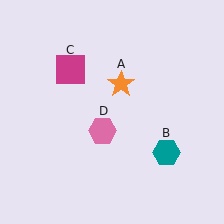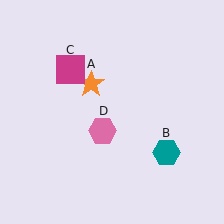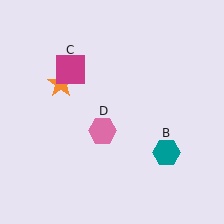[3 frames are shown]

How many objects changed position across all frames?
1 object changed position: orange star (object A).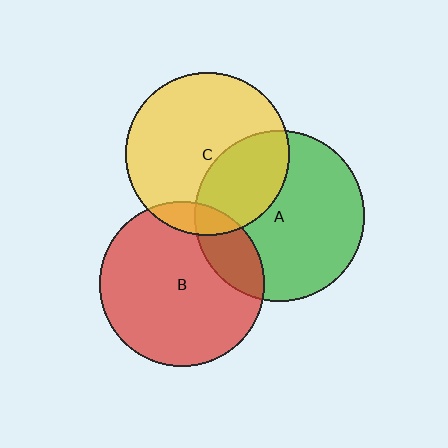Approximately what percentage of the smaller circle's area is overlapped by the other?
Approximately 35%.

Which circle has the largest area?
Circle A (green).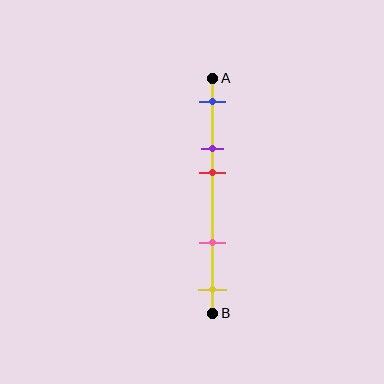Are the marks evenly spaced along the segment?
No, the marks are not evenly spaced.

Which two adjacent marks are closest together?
The purple and red marks are the closest adjacent pair.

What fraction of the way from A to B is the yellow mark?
The yellow mark is approximately 90% (0.9) of the way from A to B.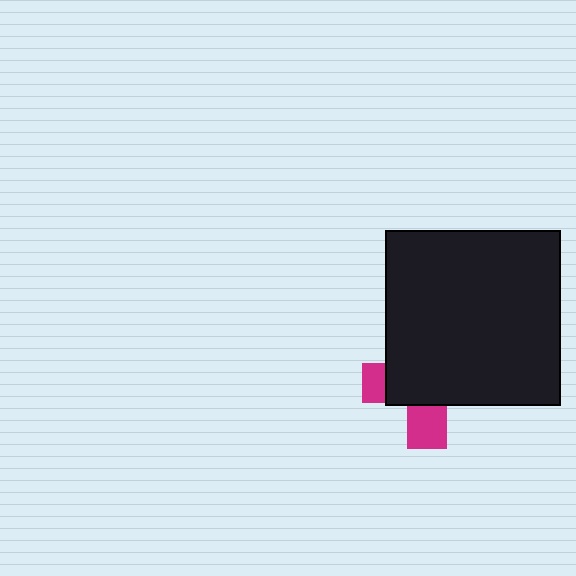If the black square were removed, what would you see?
You would see the complete magenta cross.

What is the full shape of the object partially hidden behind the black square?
The partially hidden object is a magenta cross.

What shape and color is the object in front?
The object in front is a black square.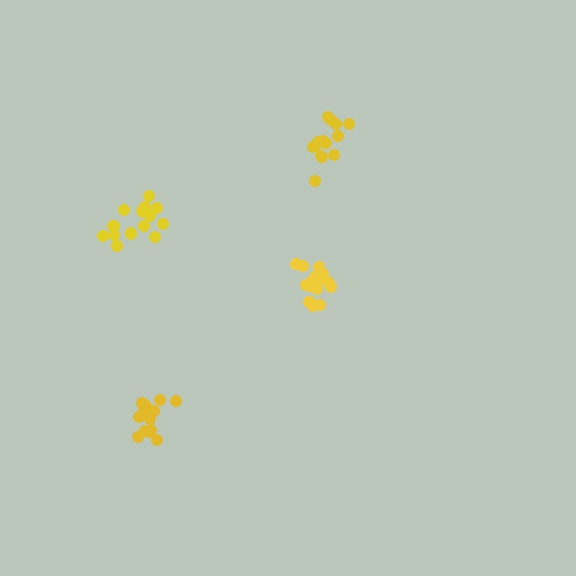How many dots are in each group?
Group 1: 15 dots, Group 2: 17 dots, Group 3: 14 dots, Group 4: 14 dots (60 total).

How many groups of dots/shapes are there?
There are 4 groups.